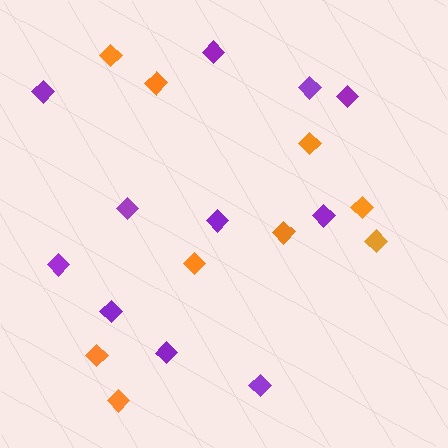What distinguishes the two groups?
There are 2 groups: one group of purple diamonds (11) and one group of orange diamonds (9).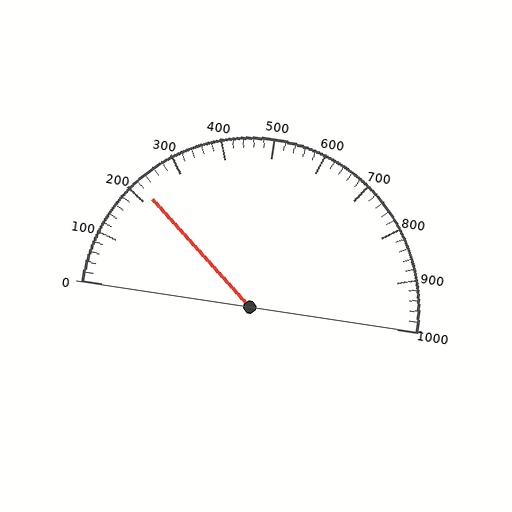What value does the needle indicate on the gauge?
The needle indicates approximately 220.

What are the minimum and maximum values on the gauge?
The gauge ranges from 0 to 1000.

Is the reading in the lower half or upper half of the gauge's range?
The reading is in the lower half of the range (0 to 1000).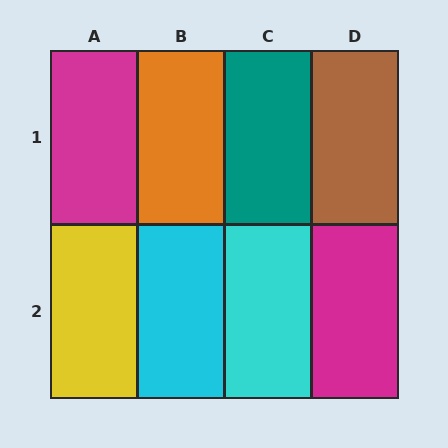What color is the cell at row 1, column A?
Magenta.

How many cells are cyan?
2 cells are cyan.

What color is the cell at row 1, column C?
Teal.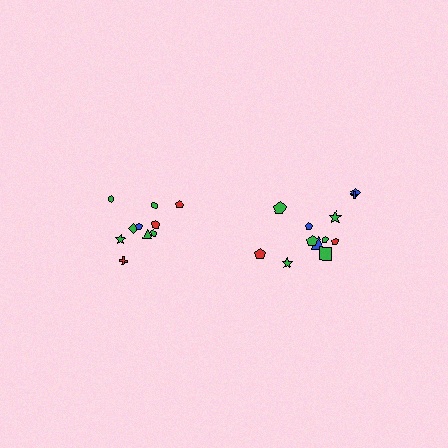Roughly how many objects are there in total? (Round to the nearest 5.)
Roughly 20 objects in total.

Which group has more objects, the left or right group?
The right group.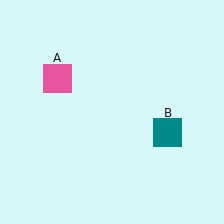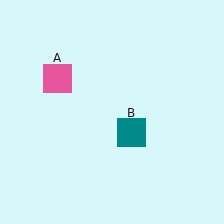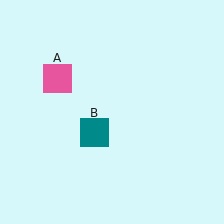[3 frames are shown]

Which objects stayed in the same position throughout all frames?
Pink square (object A) remained stationary.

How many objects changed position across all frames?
1 object changed position: teal square (object B).